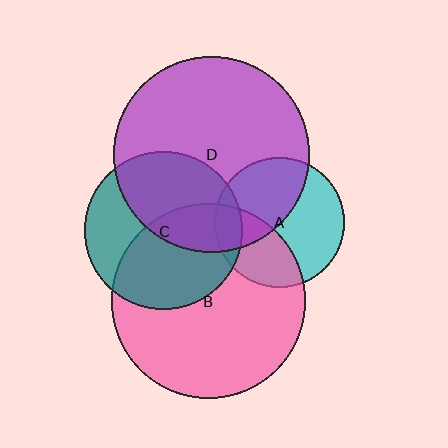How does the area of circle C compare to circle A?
Approximately 1.5 times.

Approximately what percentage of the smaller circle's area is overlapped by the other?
Approximately 45%.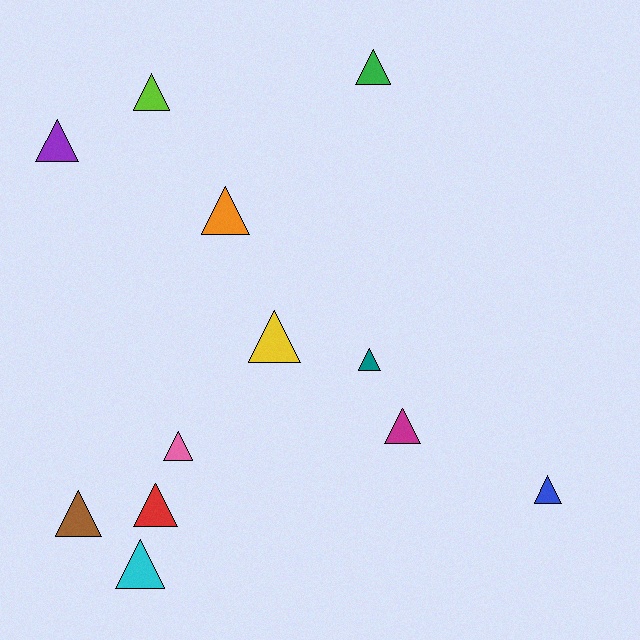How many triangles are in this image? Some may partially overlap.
There are 12 triangles.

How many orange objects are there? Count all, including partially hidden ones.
There is 1 orange object.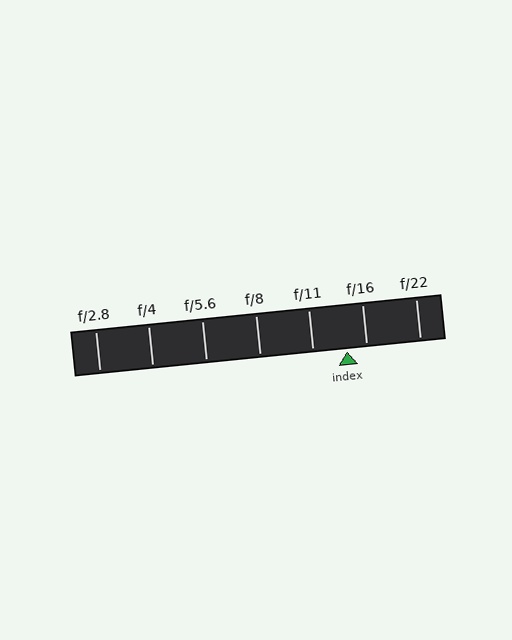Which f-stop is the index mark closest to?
The index mark is closest to f/16.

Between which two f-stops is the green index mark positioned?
The index mark is between f/11 and f/16.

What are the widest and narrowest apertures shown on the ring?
The widest aperture shown is f/2.8 and the narrowest is f/22.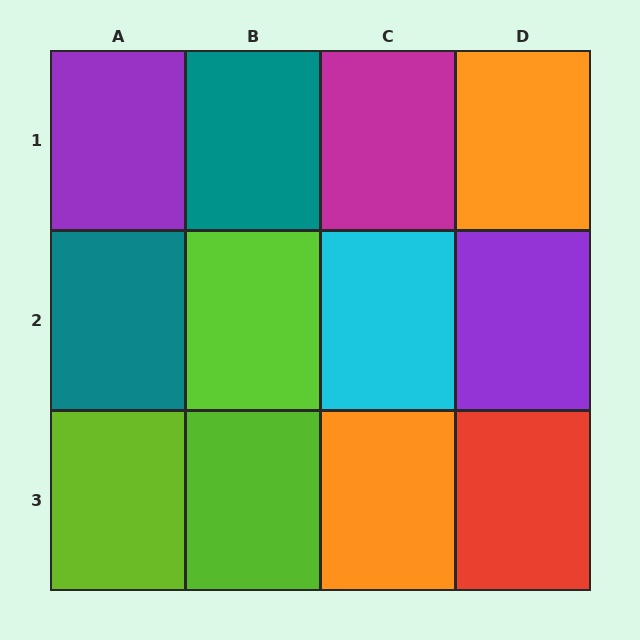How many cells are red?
1 cell is red.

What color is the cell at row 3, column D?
Red.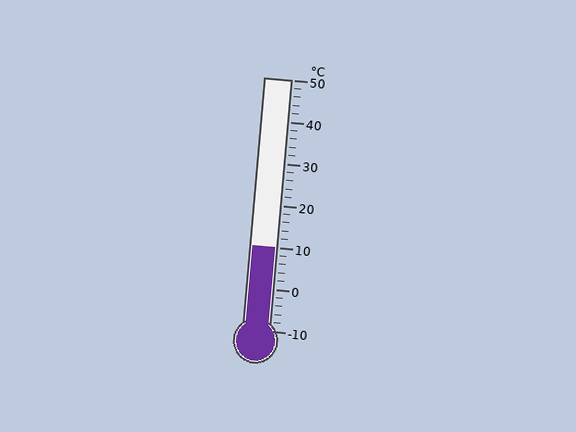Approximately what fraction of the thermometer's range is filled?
The thermometer is filled to approximately 35% of its range.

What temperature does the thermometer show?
The thermometer shows approximately 10°C.